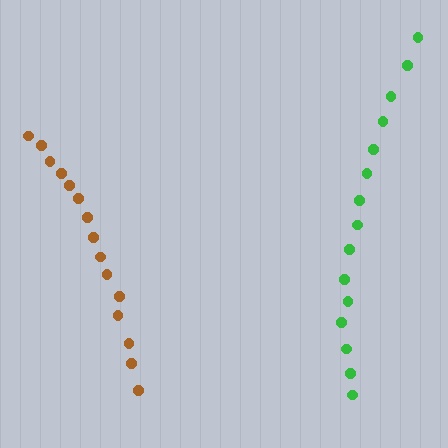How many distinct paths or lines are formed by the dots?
There are 2 distinct paths.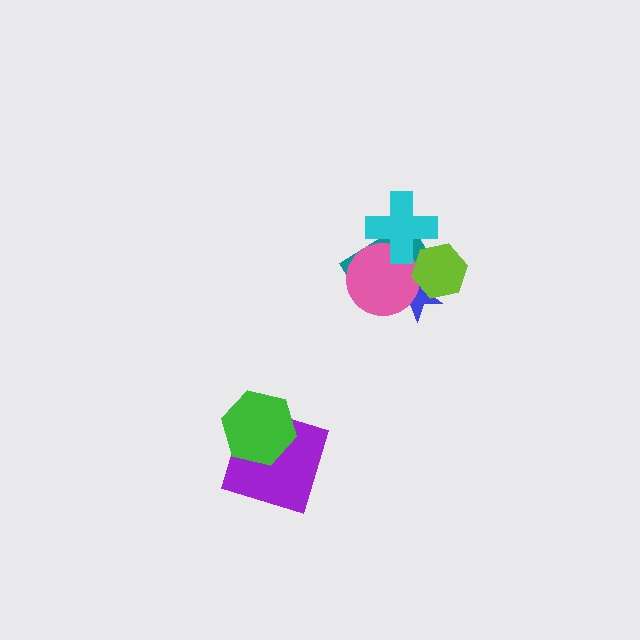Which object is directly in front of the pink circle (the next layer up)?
The lime hexagon is directly in front of the pink circle.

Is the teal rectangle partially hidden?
Yes, it is partially covered by another shape.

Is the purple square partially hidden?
Yes, it is partially covered by another shape.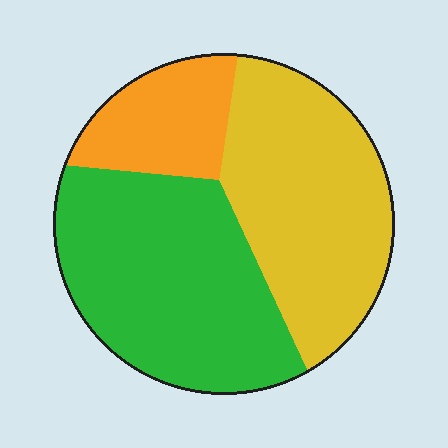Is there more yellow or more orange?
Yellow.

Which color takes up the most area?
Green, at roughly 45%.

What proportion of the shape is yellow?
Yellow takes up about two fifths (2/5) of the shape.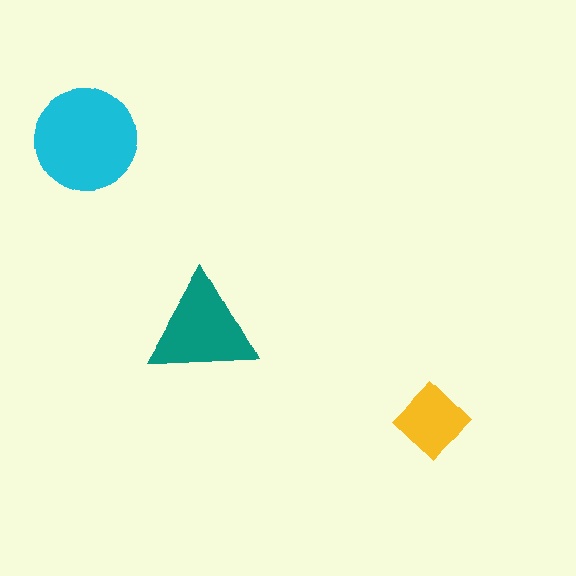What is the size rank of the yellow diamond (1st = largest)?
3rd.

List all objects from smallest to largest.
The yellow diamond, the teal triangle, the cyan circle.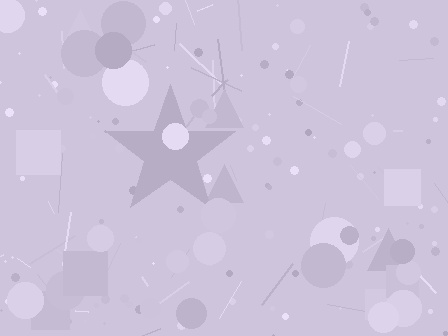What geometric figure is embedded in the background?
A star is embedded in the background.